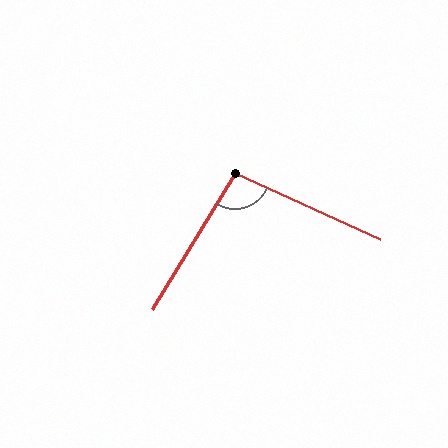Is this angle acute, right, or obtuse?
It is obtuse.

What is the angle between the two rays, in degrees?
Approximately 97 degrees.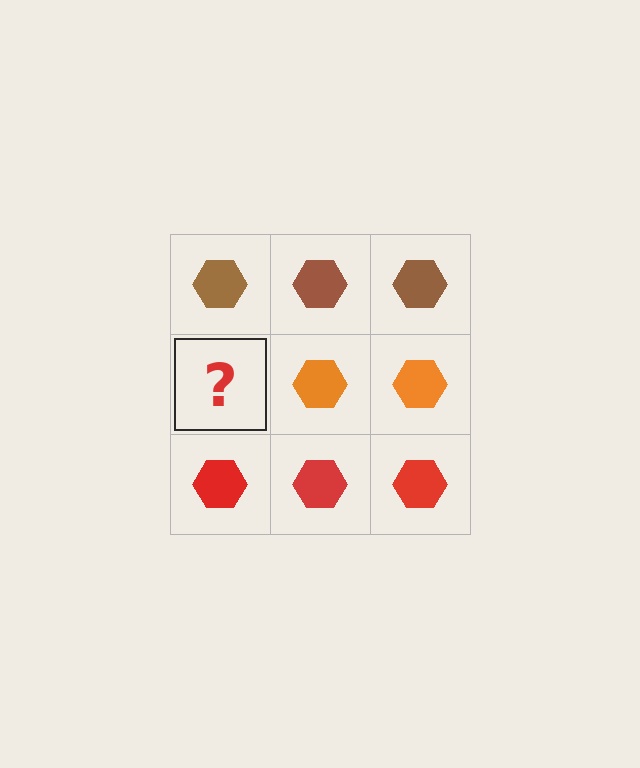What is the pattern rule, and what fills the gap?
The rule is that each row has a consistent color. The gap should be filled with an orange hexagon.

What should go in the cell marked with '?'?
The missing cell should contain an orange hexagon.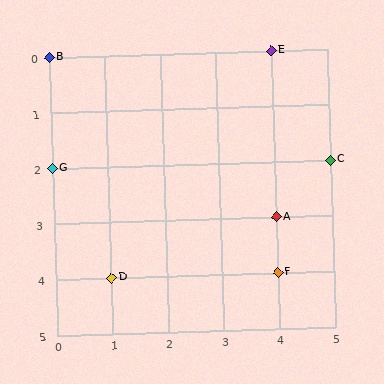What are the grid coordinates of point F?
Point F is at grid coordinates (4, 4).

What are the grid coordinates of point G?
Point G is at grid coordinates (0, 2).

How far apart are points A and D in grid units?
Points A and D are 3 columns and 1 row apart (about 3.2 grid units diagonally).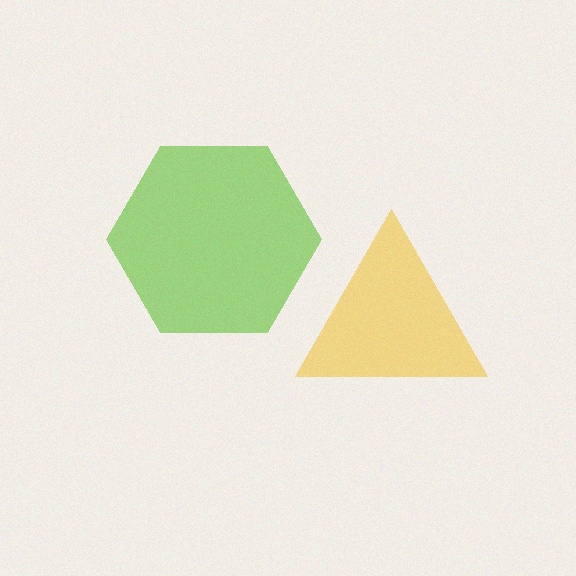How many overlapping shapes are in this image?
There are 2 overlapping shapes in the image.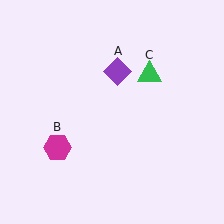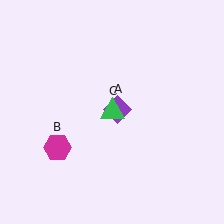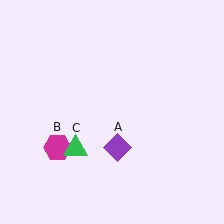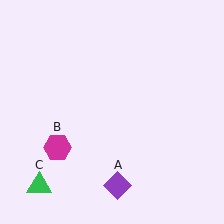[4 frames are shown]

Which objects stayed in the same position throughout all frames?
Magenta hexagon (object B) remained stationary.